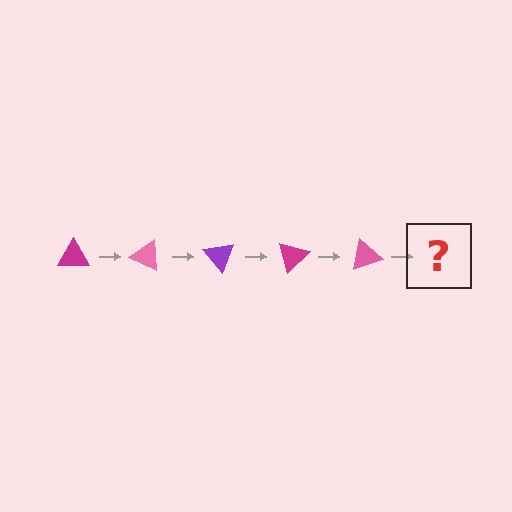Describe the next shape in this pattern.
It should be a purple triangle, rotated 125 degrees from the start.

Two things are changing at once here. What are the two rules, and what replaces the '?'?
The two rules are that it rotates 25 degrees each step and the color cycles through magenta, pink, and purple. The '?' should be a purple triangle, rotated 125 degrees from the start.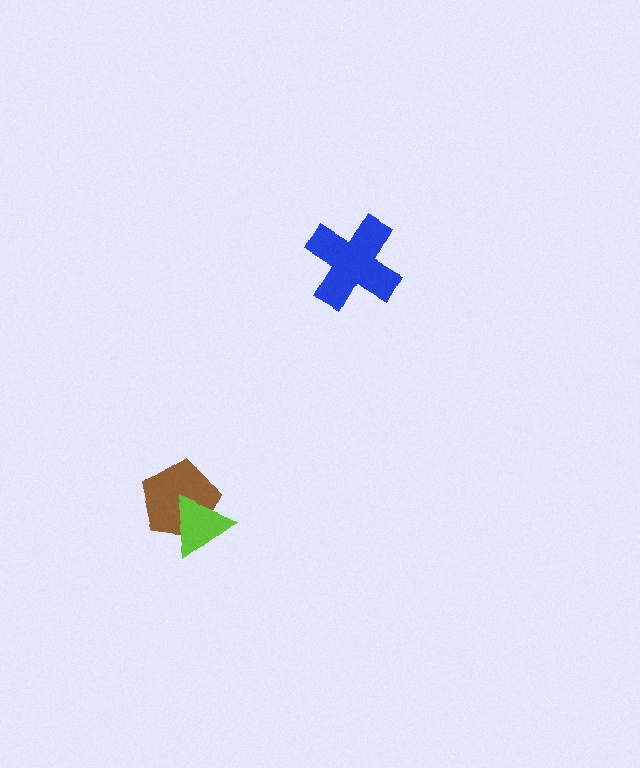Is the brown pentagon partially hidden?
Yes, it is partially covered by another shape.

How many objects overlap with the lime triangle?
1 object overlaps with the lime triangle.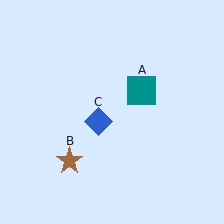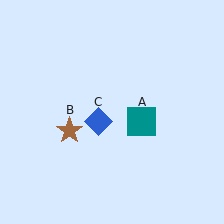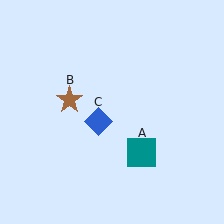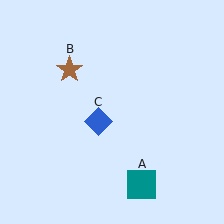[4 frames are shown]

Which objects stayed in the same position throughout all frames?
Blue diamond (object C) remained stationary.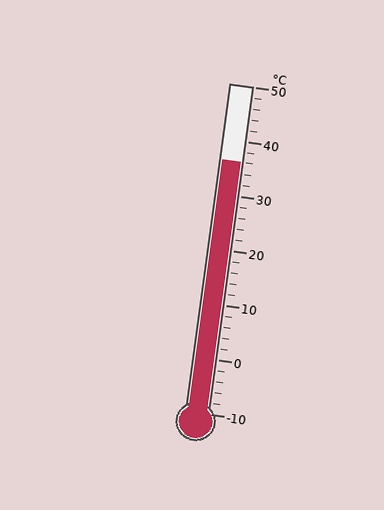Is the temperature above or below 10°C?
The temperature is above 10°C.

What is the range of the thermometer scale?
The thermometer scale ranges from -10°C to 50°C.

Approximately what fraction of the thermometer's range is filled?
The thermometer is filled to approximately 75% of its range.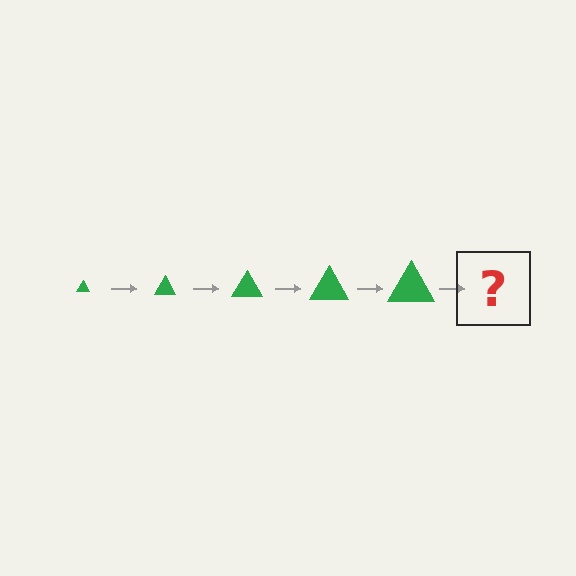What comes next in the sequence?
The next element should be a green triangle, larger than the previous one.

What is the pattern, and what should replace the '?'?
The pattern is that the triangle gets progressively larger each step. The '?' should be a green triangle, larger than the previous one.